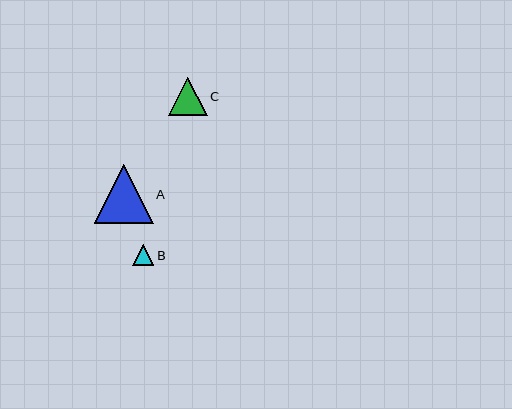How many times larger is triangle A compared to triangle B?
Triangle A is approximately 2.8 times the size of triangle B.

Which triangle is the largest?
Triangle A is the largest with a size of approximately 59 pixels.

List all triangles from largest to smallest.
From largest to smallest: A, C, B.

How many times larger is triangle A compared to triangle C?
Triangle A is approximately 1.5 times the size of triangle C.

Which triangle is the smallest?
Triangle B is the smallest with a size of approximately 21 pixels.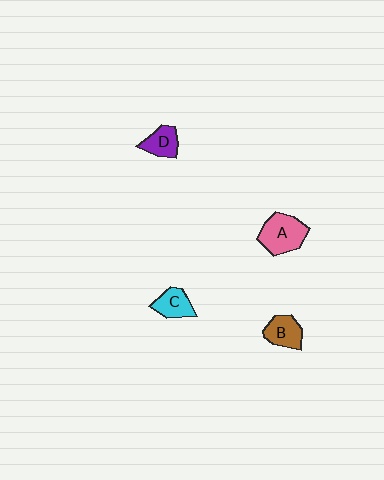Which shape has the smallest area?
Shape D (purple).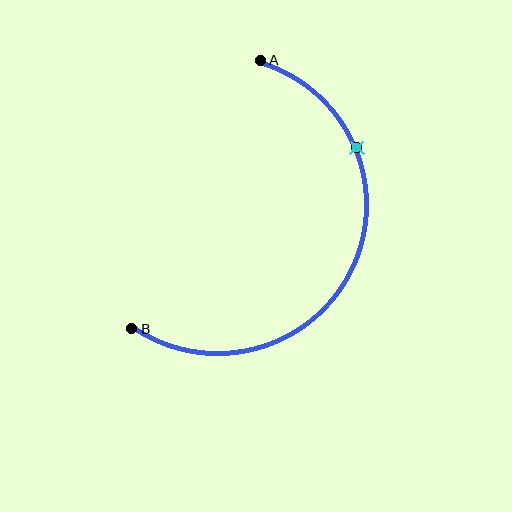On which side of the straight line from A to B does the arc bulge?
The arc bulges to the right of the straight line connecting A and B.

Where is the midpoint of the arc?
The arc midpoint is the point on the curve farthest from the straight line joining A and B. It sits to the right of that line.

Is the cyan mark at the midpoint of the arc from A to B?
No. The cyan mark lies on the arc but is closer to endpoint A. The arc midpoint would be at the point on the curve equidistant along the arc from both A and B.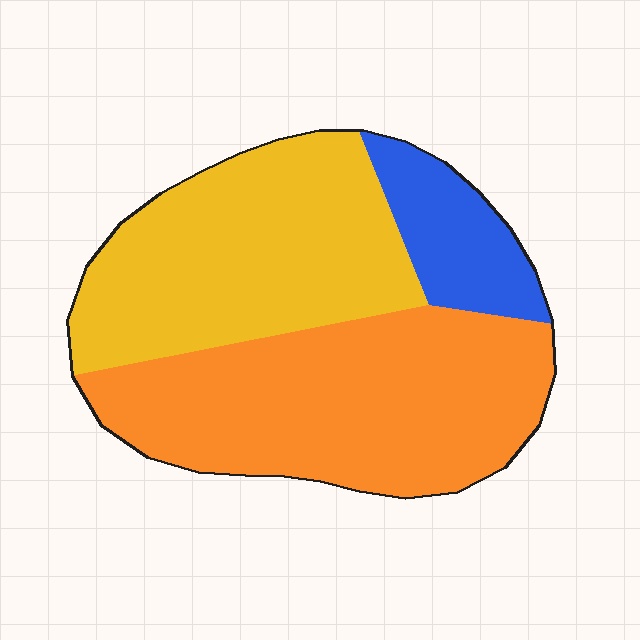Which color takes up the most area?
Orange, at roughly 45%.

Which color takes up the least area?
Blue, at roughly 15%.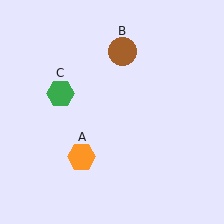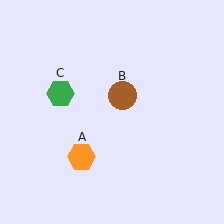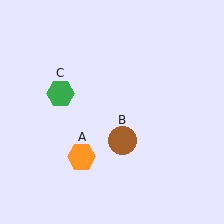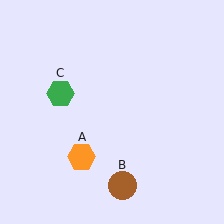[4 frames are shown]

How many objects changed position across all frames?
1 object changed position: brown circle (object B).